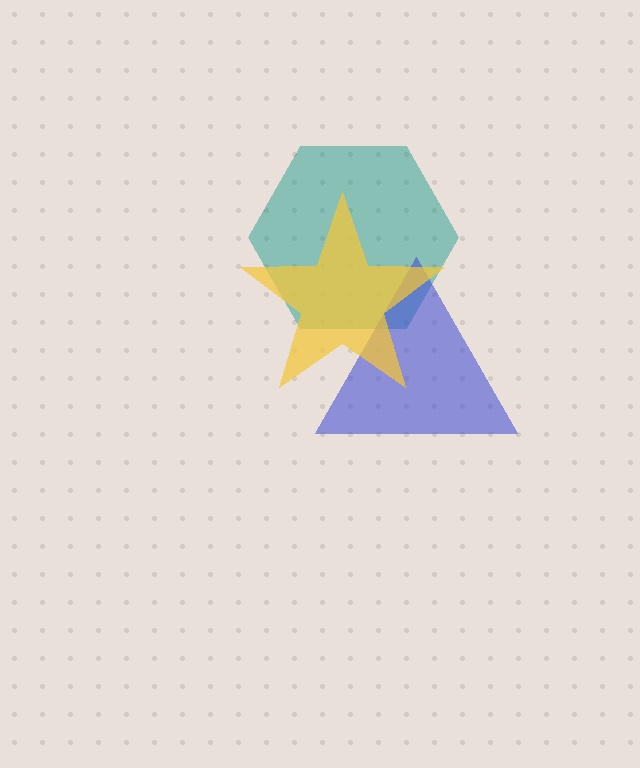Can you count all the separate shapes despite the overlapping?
Yes, there are 3 separate shapes.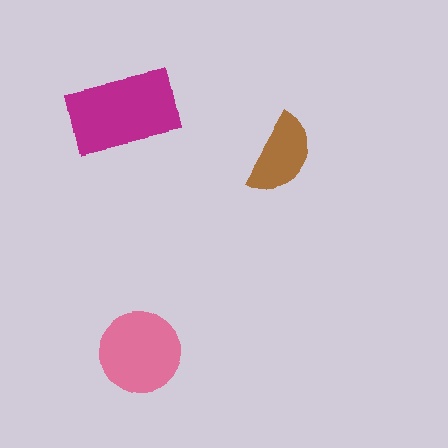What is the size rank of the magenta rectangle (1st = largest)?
1st.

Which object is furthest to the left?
The magenta rectangle is leftmost.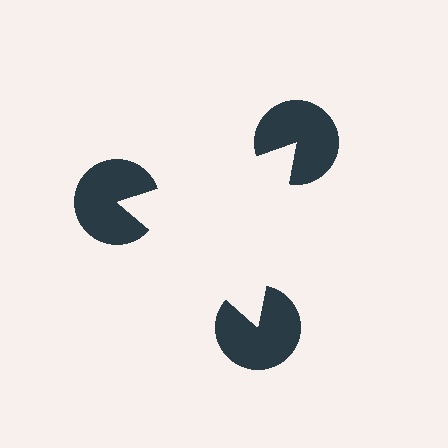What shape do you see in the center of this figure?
An illusory triangle — its edges are inferred from the aligned wedge cuts in the pac-man discs, not physically drawn.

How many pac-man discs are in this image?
There are 3 — one at each vertex of the illusory triangle.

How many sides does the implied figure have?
3 sides.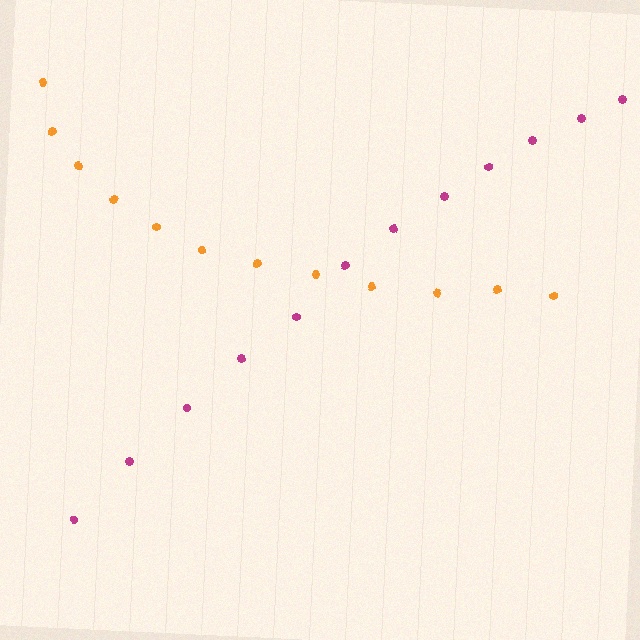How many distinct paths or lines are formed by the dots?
There are 2 distinct paths.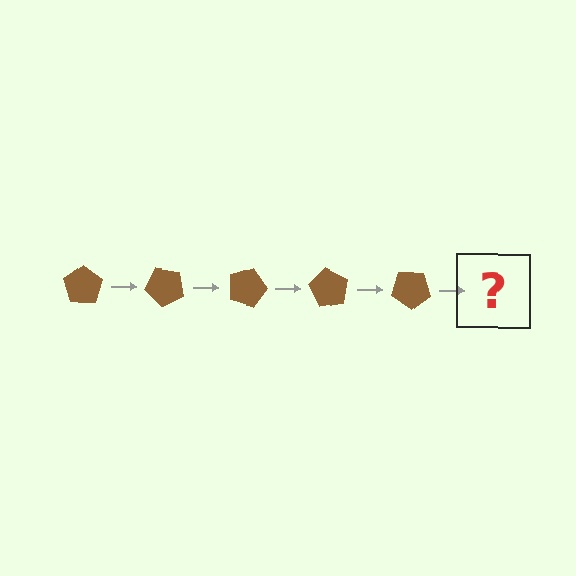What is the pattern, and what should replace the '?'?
The pattern is that the pentagon rotates 45 degrees each step. The '?' should be a brown pentagon rotated 225 degrees.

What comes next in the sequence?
The next element should be a brown pentagon rotated 225 degrees.